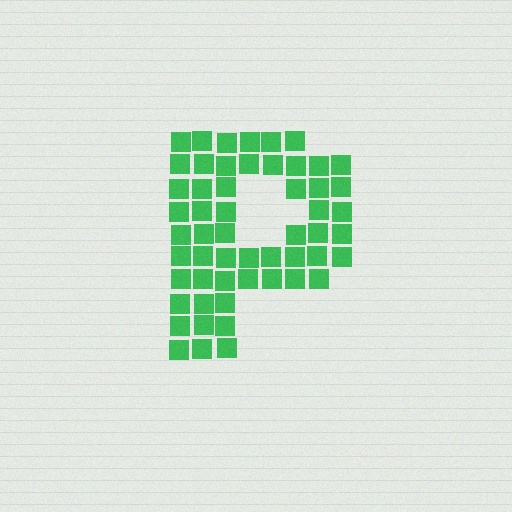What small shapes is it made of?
It is made of small squares.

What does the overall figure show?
The overall figure shows the letter P.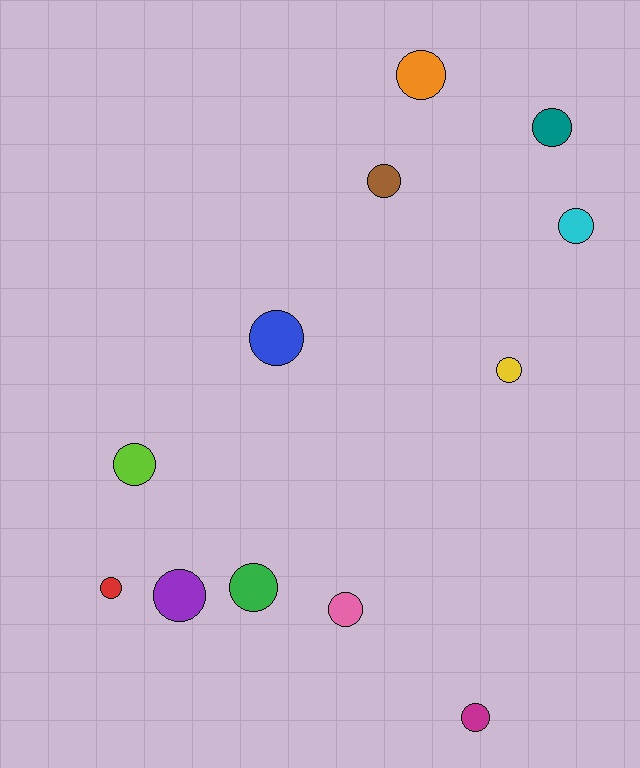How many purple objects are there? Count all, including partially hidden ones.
There is 1 purple object.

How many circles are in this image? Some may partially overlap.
There are 12 circles.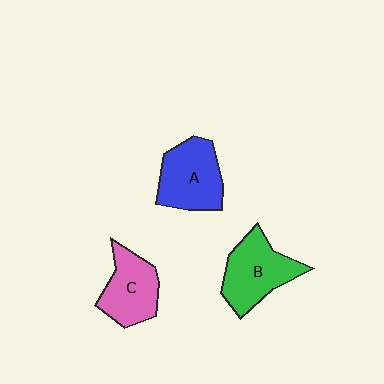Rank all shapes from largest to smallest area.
From largest to smallest: B (green), A (blue), C (pink).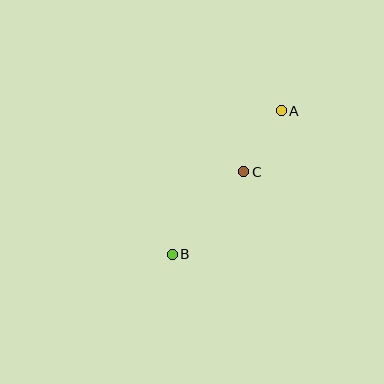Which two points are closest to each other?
Points A and C are closest to each other.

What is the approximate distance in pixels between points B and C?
The distance between B and C is approximately 109 pixels.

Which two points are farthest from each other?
Points A and B are farthest from each other.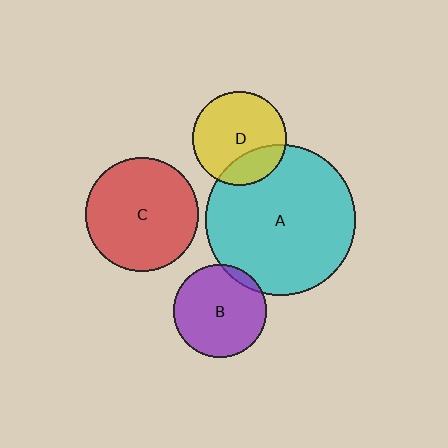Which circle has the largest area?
Circle A (cyan).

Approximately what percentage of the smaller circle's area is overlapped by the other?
Approximately 5%.